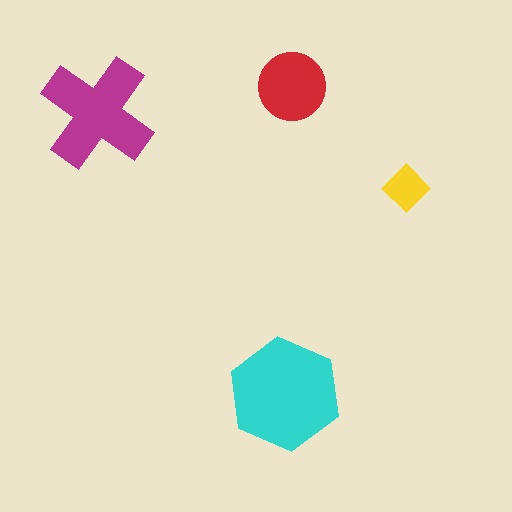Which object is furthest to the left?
The magenta cross is leftmost.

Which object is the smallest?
The yellow diamond.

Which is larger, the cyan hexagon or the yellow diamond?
The cyan hexagon.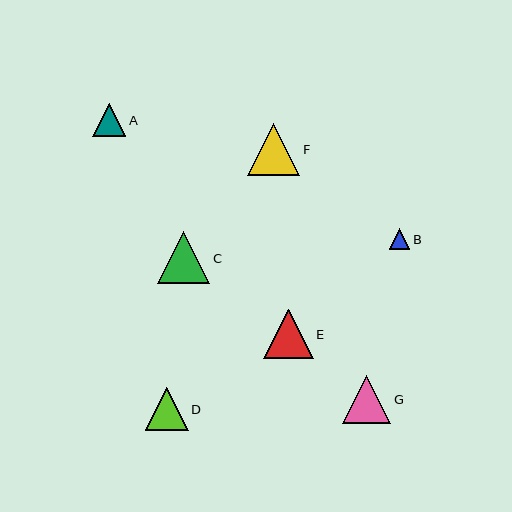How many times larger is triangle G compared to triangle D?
Triangle G is approximately 1.1 times the size of triangle D.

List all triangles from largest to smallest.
From largest to smallest: F, C, E, G, D, A, B.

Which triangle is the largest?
Triangle F is the largest with a size of approximately 53 pixels.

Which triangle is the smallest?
Triangle B is the smallest with a size of approximately 21 pixels.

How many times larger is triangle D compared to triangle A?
Triangle D is approximately 1.3 times the size of triangle A.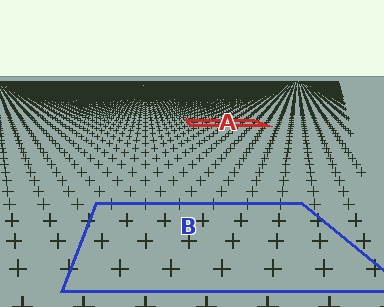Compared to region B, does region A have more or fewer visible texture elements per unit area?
Region A has more texture elements per unit area — they are packed more densely because it is farther away.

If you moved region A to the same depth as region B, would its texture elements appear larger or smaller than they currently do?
They would appear larger. At a closer depth, the same texture elements are projected at a bigger on-screen size.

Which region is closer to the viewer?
Region B is closer. The texture elements there are larger and more spread out.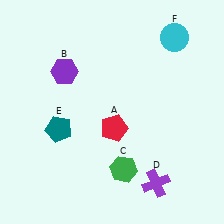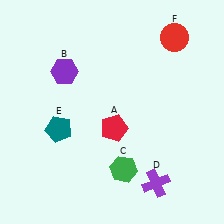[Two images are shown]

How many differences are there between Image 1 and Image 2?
There is 1 difference between the two images.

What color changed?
The circle (F) changed from cyan in Image 1 to red in Image 2.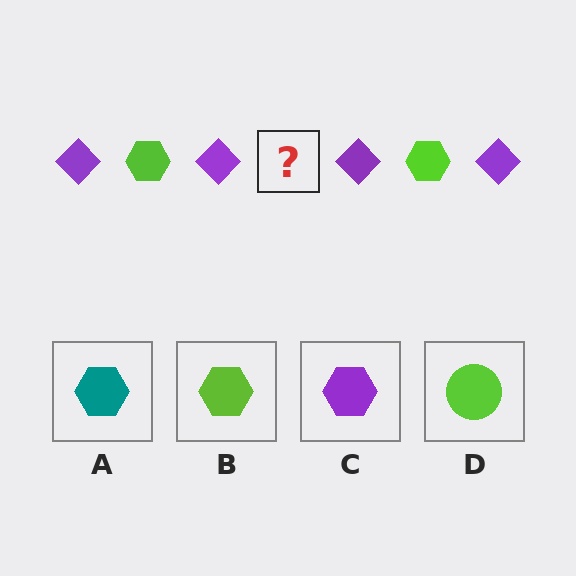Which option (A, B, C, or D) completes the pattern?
B.